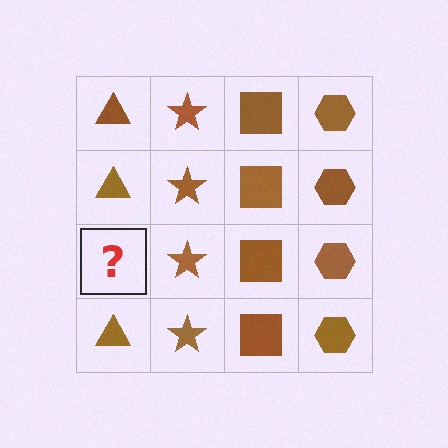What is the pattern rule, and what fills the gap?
The rule is that each column has a consistent shape. The gap should be filled with a brown triangle.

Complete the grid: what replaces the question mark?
The question mark should be replaced with a brown triangle.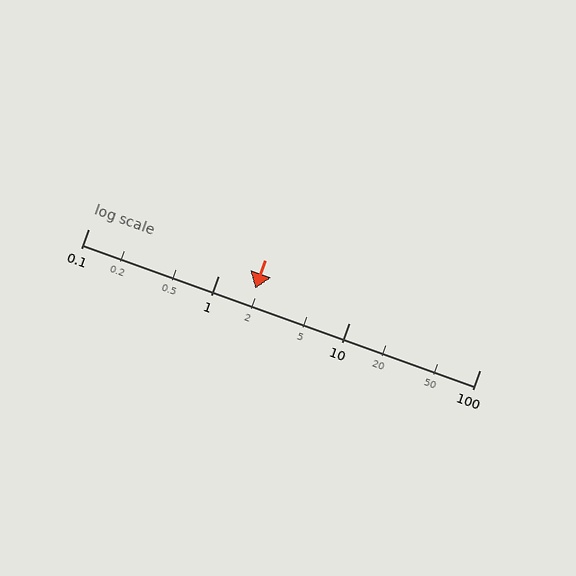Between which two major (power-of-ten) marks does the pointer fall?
The pointer is between 1 and 10.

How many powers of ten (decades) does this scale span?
The scale spans 3 decades, from 0.1 to 100.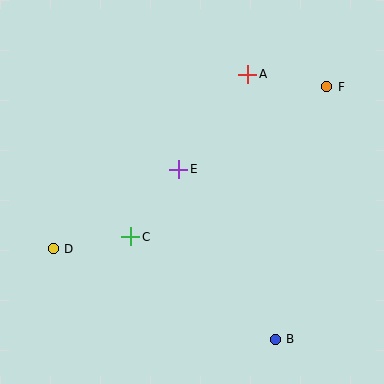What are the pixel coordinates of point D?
Point D is at (53, 249).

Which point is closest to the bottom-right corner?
Point B is closest to the bottom-right corner.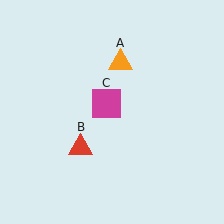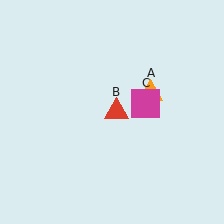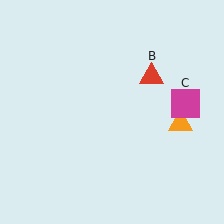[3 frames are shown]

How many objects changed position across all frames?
3 objects changed position: orange triangle (object A), red triangle (object B), magenta square (object C).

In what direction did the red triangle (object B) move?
The red triangle (object B) moved up and to the right.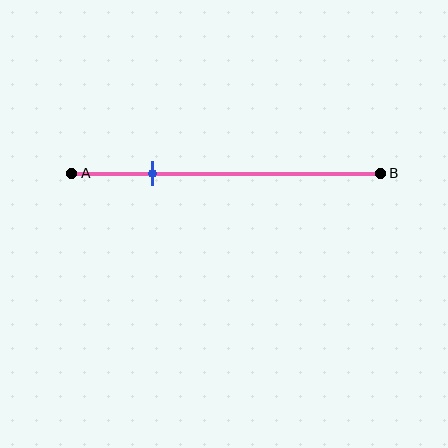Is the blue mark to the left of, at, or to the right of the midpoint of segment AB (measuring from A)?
The blue mark is to the left of the midpoint of segment AB.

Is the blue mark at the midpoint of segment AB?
No, the mark is at about 25% from A, not at the 50% midpoint.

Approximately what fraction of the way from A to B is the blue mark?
The blue mark is approximately 25% of the way from A to B.